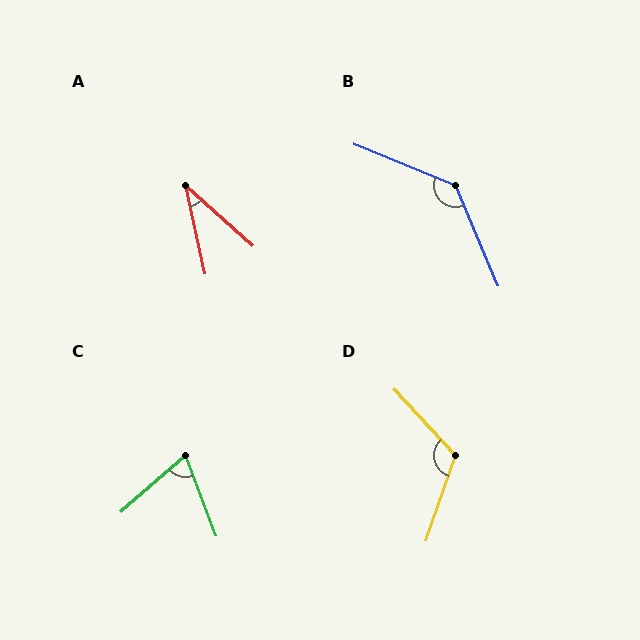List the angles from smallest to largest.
A (36°), C (70°), D (118°), B (135°).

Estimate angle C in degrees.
Approximately 70 degrees.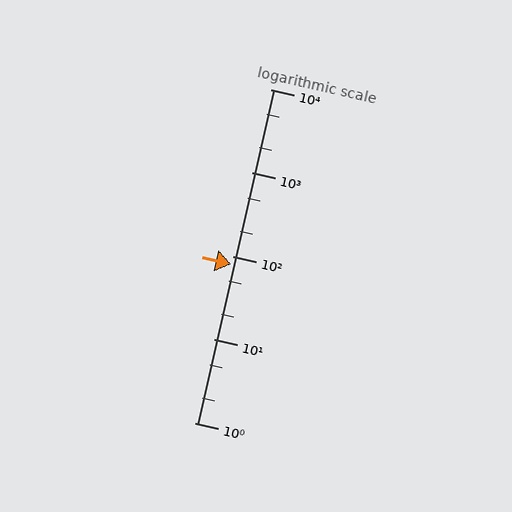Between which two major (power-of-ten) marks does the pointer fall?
The pointer is between 10 and 100.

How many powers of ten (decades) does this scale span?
The scale spans 4 decades, from 1 to 10000.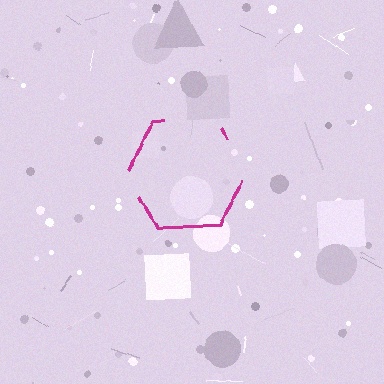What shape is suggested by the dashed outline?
The dashed outline suggests a hexagon.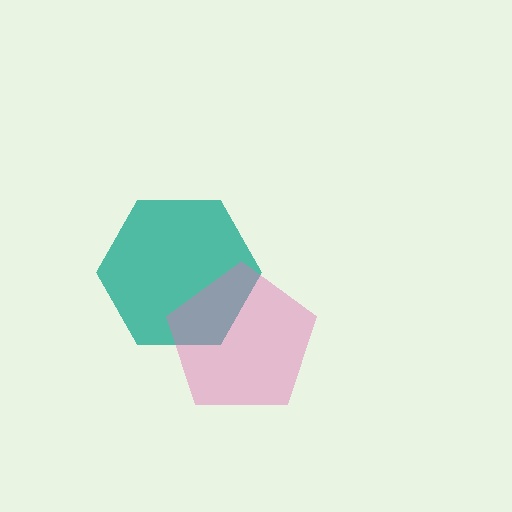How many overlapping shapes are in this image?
There are 2 overlapping shapes in the image.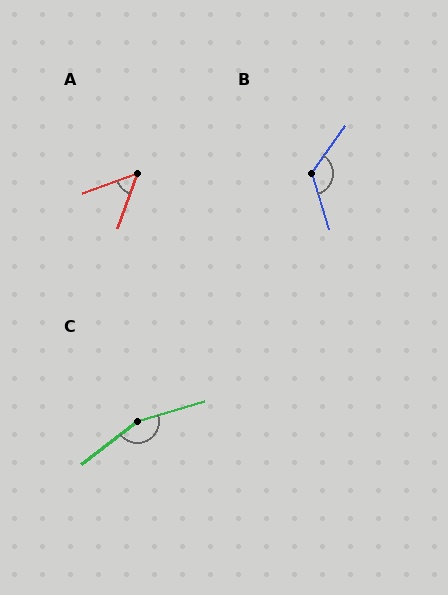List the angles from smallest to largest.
A (50°), B (127°), C (158°).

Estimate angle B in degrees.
Approximately 127 degrees.